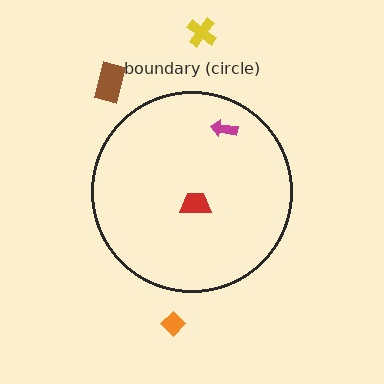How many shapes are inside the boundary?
2 inside, 3 outside.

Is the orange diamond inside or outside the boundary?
Outside.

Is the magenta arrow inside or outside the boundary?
Inside.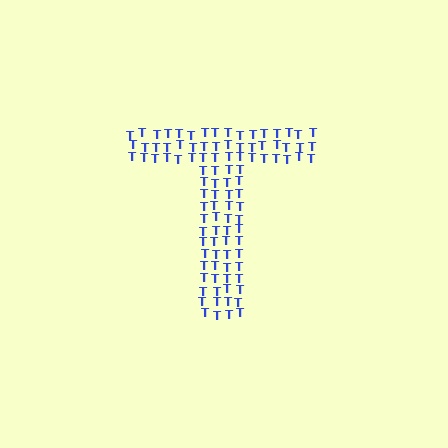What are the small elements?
The small elements are letter T's.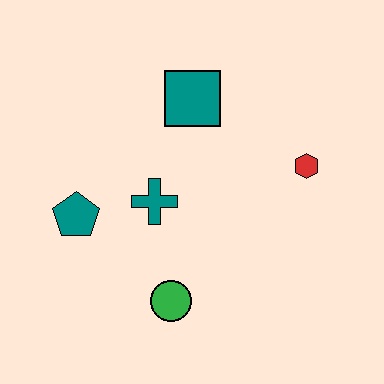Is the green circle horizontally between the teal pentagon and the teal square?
Yes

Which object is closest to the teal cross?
The teal pentagon is closest to the teal cross.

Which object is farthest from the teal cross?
The red hexagon is farthest from the teal cross.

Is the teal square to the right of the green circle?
Yes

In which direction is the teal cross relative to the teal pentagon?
The teal cross is to the right of the teal pentagon.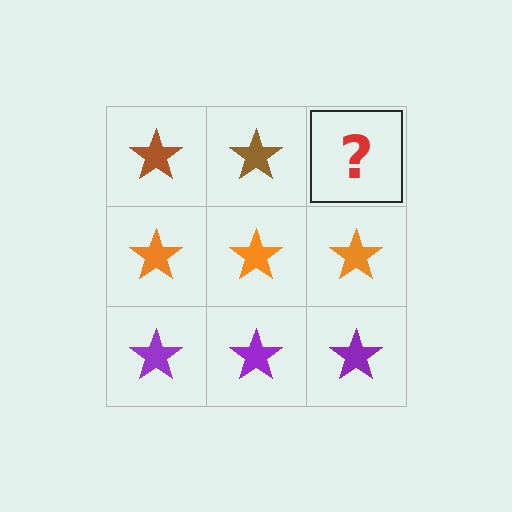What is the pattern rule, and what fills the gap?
The rule is that each row has a consistent color. The gap should be filled with a brown star.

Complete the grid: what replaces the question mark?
The question mark should be replaced with a brown star.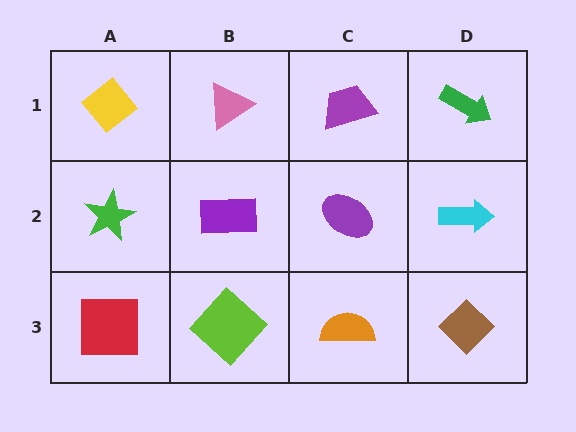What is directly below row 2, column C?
An orange semicircle.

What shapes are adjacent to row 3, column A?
A green star (row 2, column A), a lime diamond (row 3, column B).